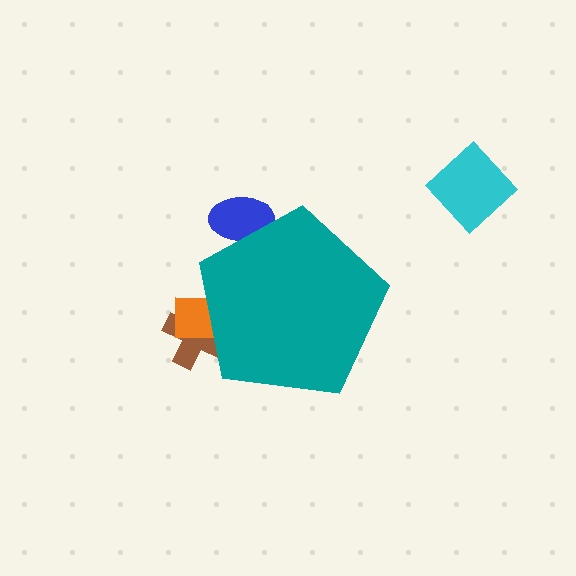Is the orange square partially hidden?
Yes, the orange square is partially hidden behind the teal pentagon.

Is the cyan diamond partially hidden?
No, the cyan diamond is fully visible.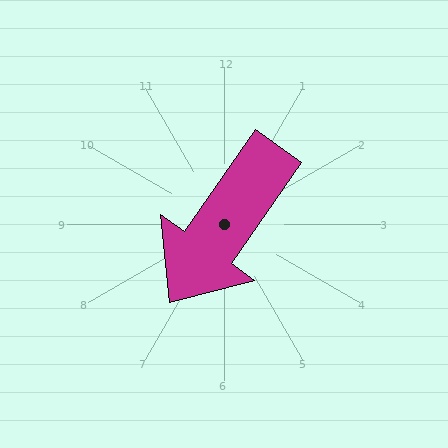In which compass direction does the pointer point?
Southwest.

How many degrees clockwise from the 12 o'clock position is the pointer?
Approximately 215 degrees.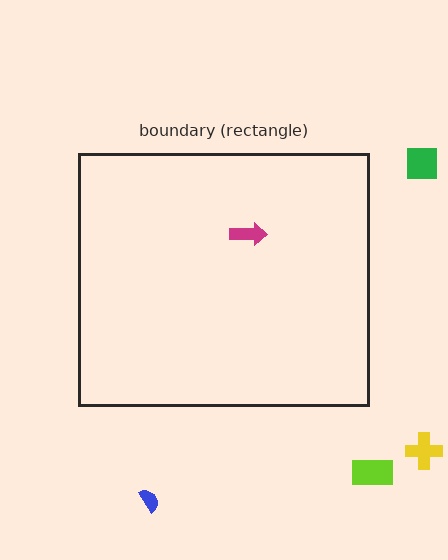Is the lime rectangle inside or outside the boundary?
Outside.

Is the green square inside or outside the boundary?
Outside.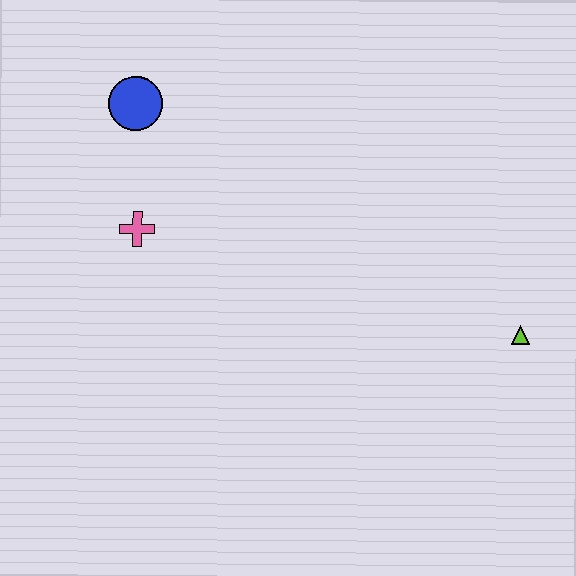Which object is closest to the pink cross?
The blue circle is closest to the pink cross.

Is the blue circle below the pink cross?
No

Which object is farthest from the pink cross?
The lime triangle is farthest from the pink cross.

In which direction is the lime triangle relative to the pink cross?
The lime triangle is to the right of the pink cross.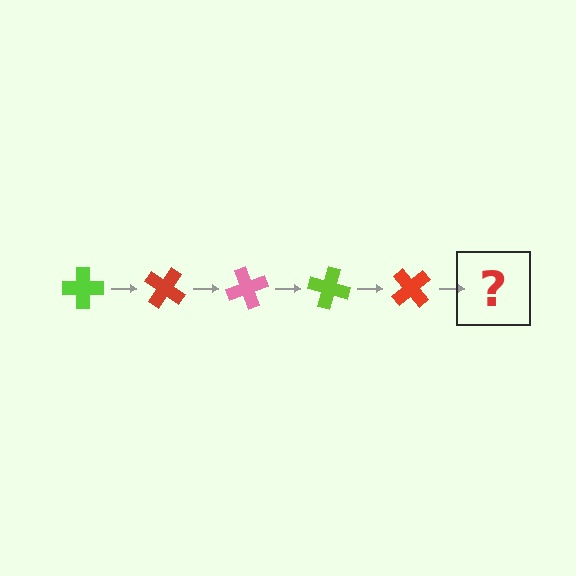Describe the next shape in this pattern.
It should be a pink cross, rotated 175 degrees from the start.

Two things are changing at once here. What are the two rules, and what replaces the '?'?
The two rules are that it rotates 35 degrees each step and the color cycles through lime, red, and pink. The '?' should be a pink cross, rotated 175 degrees from the start.